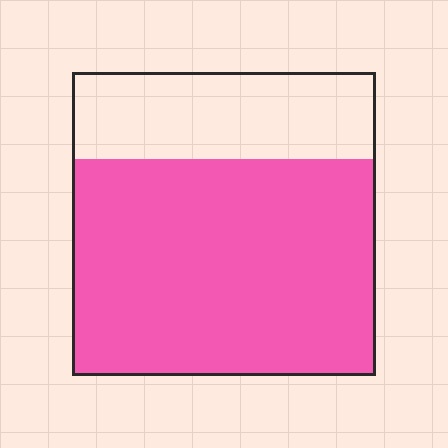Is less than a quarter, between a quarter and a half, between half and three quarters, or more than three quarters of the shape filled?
Between half and three quarters.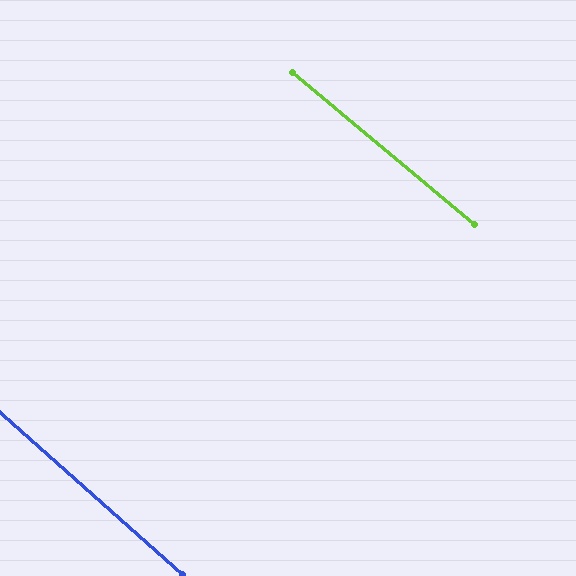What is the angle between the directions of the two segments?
Approximately 2 degrees.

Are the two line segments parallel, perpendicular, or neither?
Parallel — their directions differ by only 1.9°.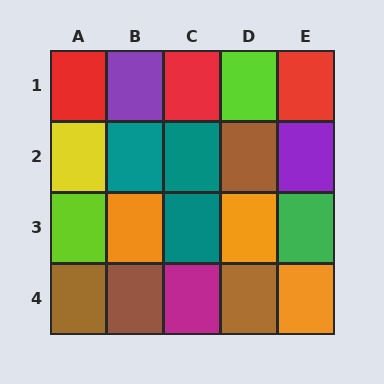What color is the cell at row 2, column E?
Purple.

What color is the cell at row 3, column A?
Lime.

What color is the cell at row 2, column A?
Yellow.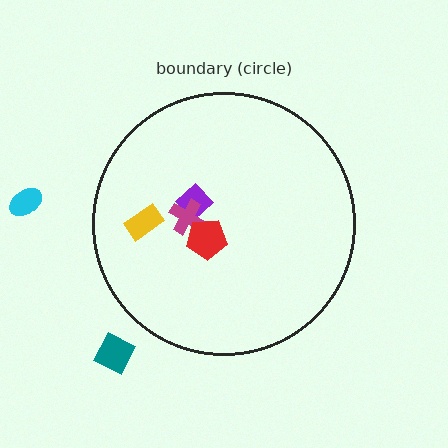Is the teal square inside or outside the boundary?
Outside.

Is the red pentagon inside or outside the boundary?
Inside.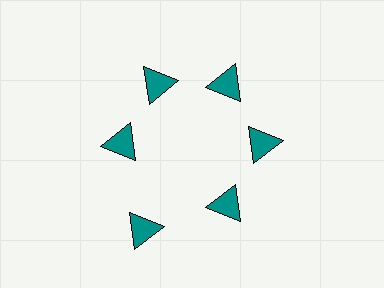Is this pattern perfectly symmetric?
No. The 6 teal triangles are arranged in a ring, but one element near the 7 o'clock position is pushed outward from the center, breaking the 6-fold rotational symmetry.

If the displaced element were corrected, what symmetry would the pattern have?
It would have 6-fold rotational symmetry — the pattern would map onto itself every 60 degrees.